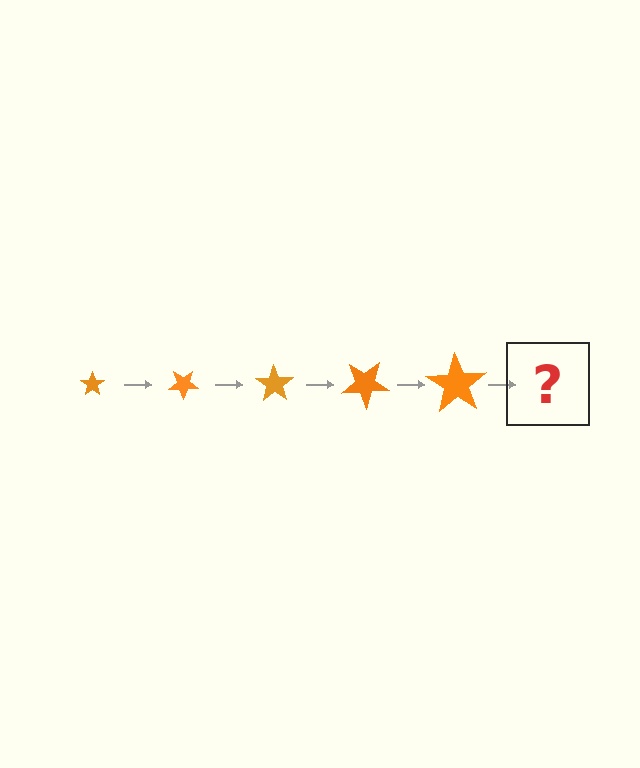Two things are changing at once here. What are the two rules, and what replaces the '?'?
The two rules are that the star grows larger each step and it rotates 35 degrees each step. The '?' should be a star, larger than the previous one and rotated 175 degrees from the start.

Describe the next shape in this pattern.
It should be a star, larger than the previous one and rotated 175 degrees from the start.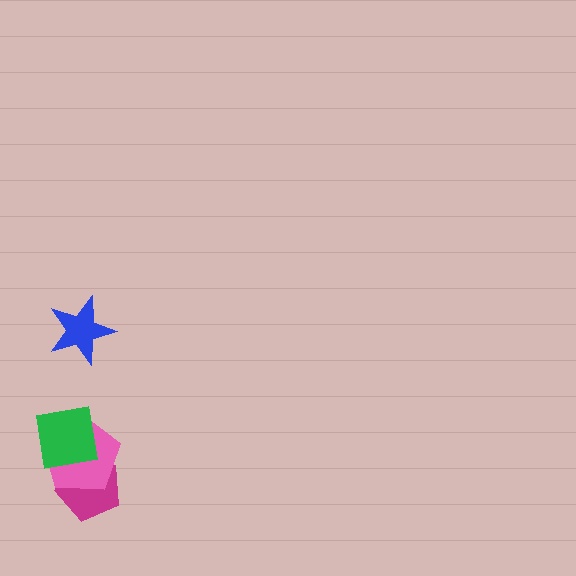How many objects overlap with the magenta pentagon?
1 object overlaps with the magenta pentagon.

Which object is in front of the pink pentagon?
The green square is in front of the pink pentagon.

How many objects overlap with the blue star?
0 objects overlap with the blue star.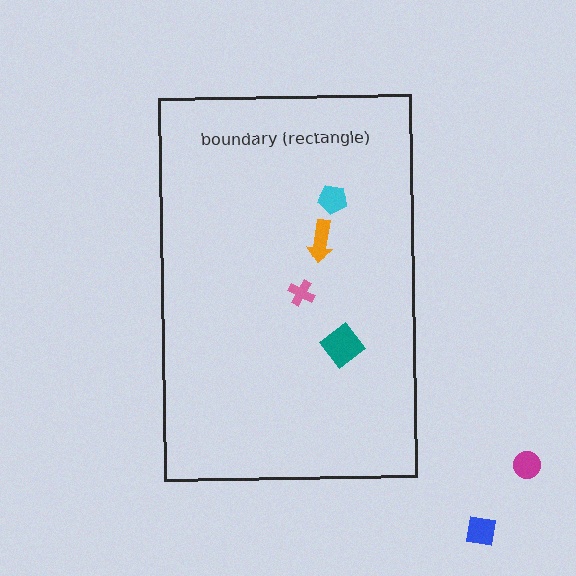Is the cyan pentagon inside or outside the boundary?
Inside.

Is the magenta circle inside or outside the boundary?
Outside.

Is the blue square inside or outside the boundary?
Outside.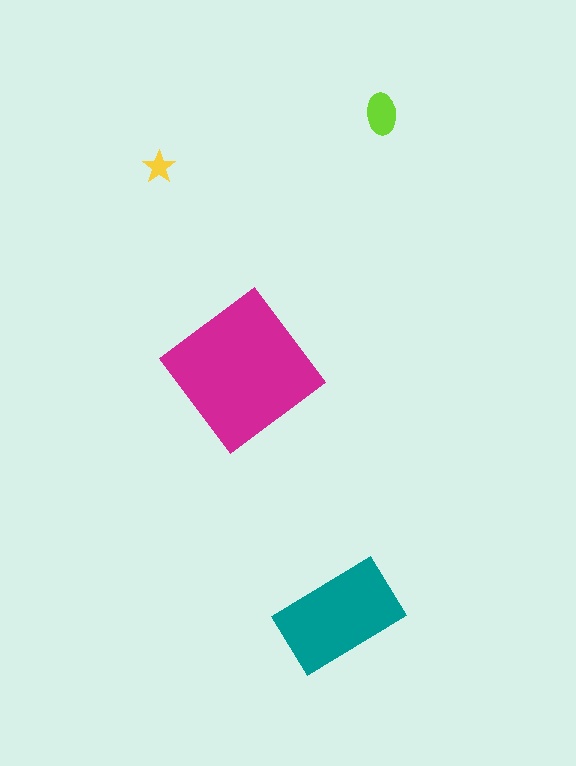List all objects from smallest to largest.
The yellow star, the lime ellipse, the teal rectangle, the magenta diamond.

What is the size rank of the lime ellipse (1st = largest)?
3rd.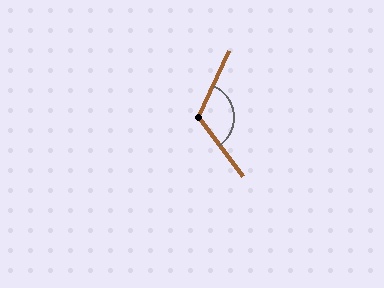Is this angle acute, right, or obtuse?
It is obtuse.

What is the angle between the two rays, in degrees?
Approximately 119 degrees.